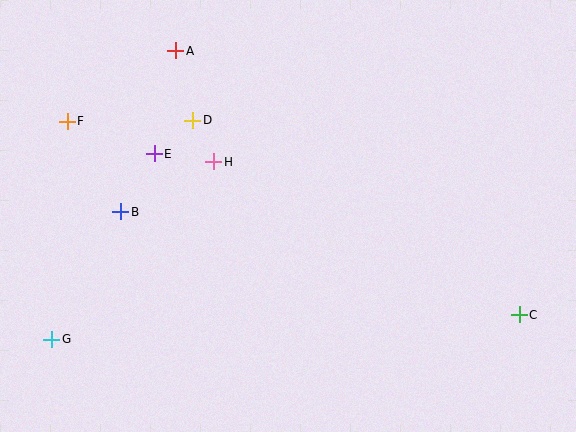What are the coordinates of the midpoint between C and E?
The midpoint between C and E is at (337, 234).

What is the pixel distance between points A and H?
The distance between A and H is 118 pixels.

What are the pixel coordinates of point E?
Point E is at (154, 154).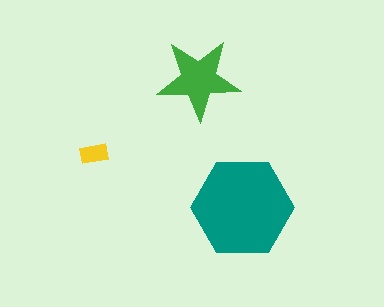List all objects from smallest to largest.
The yellow rectangle, the green star, the teal hexagon.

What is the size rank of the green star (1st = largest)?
2nd.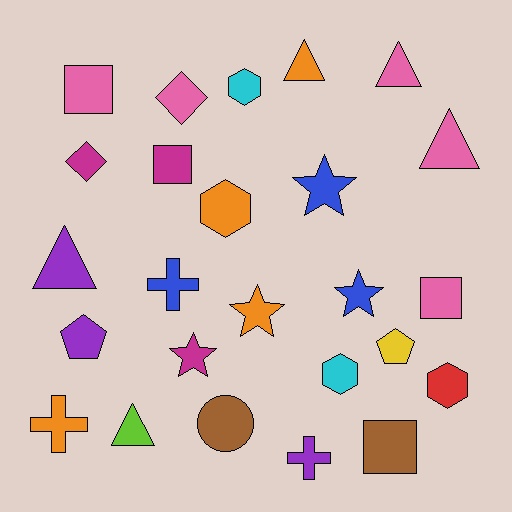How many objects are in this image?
There are 25 objects.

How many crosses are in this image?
There are 3 crosses.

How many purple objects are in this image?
There are 3 purple objects.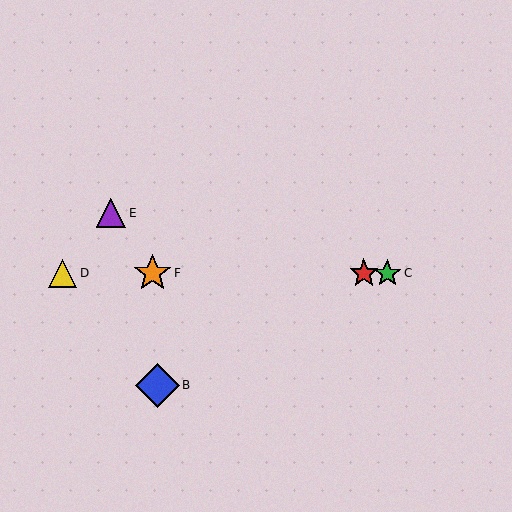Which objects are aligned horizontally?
Objects A, C, D, F are aligned horizontally.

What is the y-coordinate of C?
Object C is at y≈273.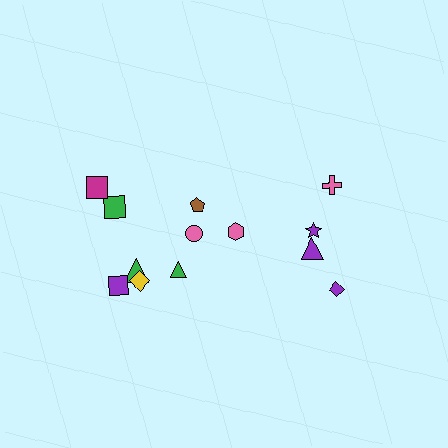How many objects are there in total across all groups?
There are 13 objects.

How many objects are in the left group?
There are 8 objects.